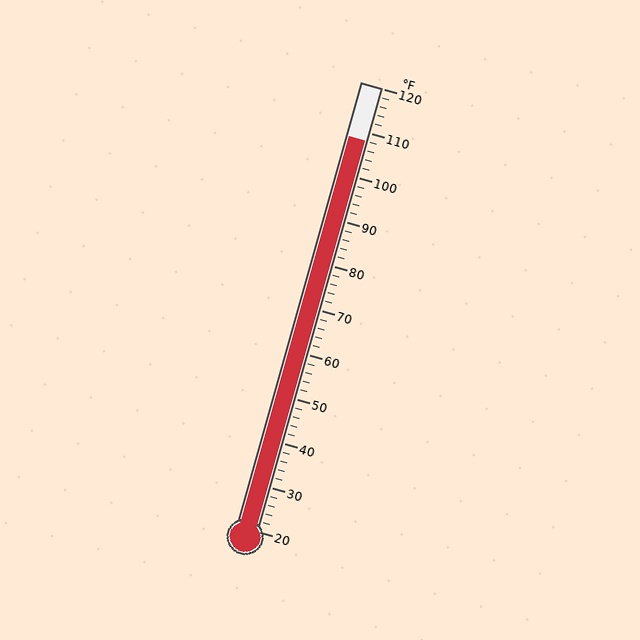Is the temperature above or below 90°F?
The temperature is above 90°F.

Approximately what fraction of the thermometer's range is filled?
The thermometer is filled to approximately 90% of its range.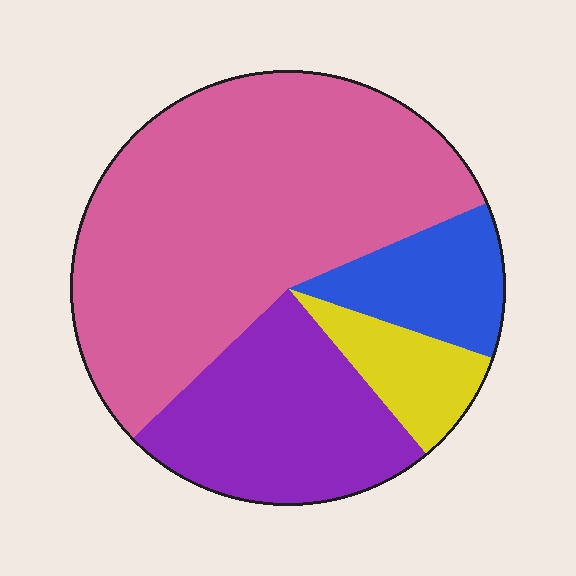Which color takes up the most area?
Pink, at roughly 55%.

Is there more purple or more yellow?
Purple.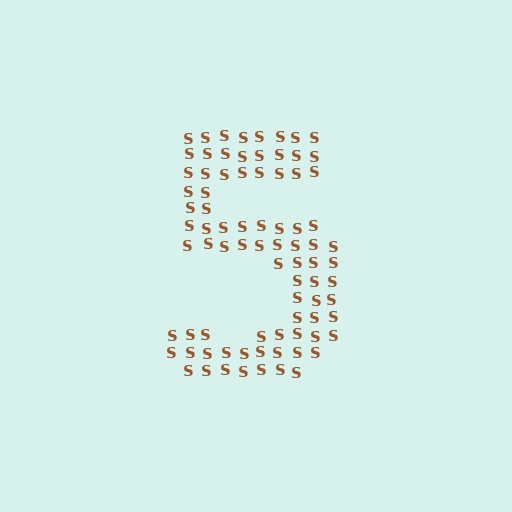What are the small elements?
The small elements are letter S's.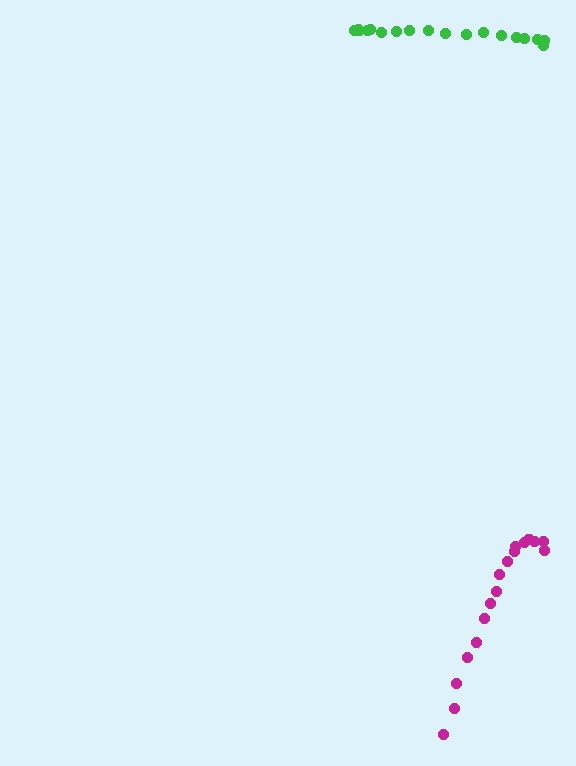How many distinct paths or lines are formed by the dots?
There are 2 distinct paths.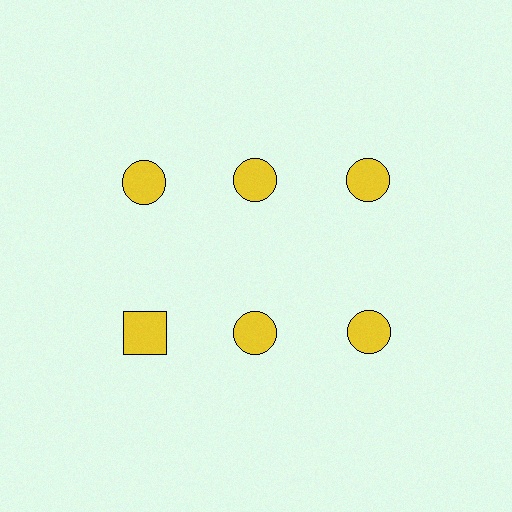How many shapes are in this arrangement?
There are 6 shapes arranged in a grid pattern.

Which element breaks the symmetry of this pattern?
The yellow square in the second row, leftmost column breaks the symmetry. All other shapes are yellow circles.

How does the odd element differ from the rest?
It has a different shape: square instead of circle.